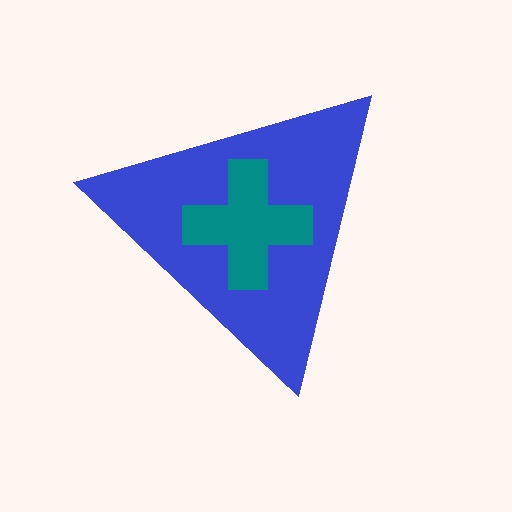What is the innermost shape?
The teal cross.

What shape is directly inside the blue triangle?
The teal cross.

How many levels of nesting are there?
2.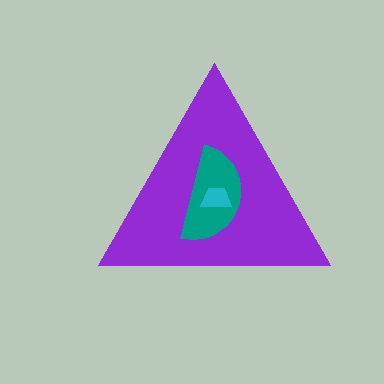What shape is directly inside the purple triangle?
The teal semicircle.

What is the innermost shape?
The cyan trapezoid.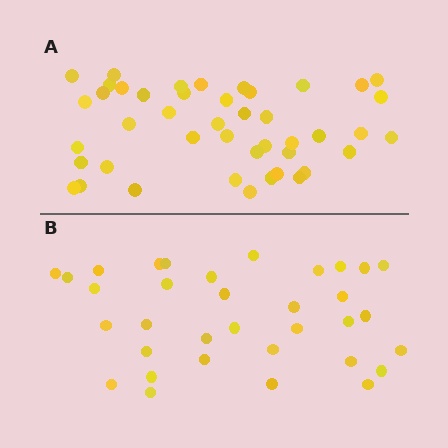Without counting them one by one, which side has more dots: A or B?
Region A (the top region) has more dots.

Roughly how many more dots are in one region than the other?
Region A has roughly 10 or so more dots than region B.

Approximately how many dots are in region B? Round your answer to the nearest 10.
About 30 dots. (The exact count is 34, which rounds to 30.)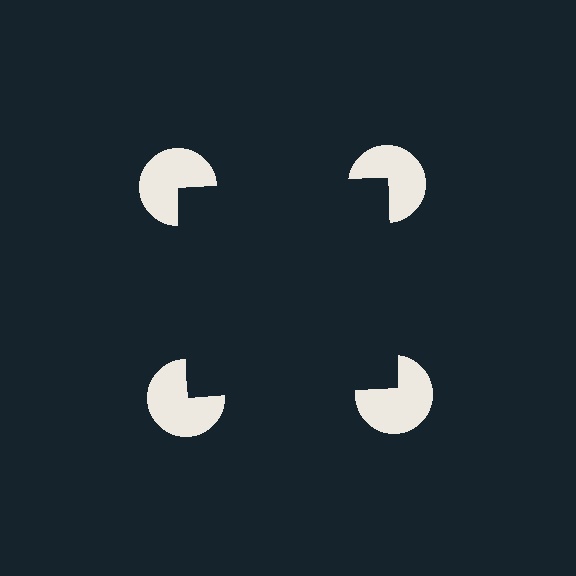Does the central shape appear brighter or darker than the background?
It typically appears slightly darker than the background, even though no actual brightness change is drawn.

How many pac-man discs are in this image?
There are 4 — one at each vertex of the illusory square.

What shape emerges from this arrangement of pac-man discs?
An illusory square — its edges are inferred from the aligned wedge cuts in the pac-man discs, not physically drawn.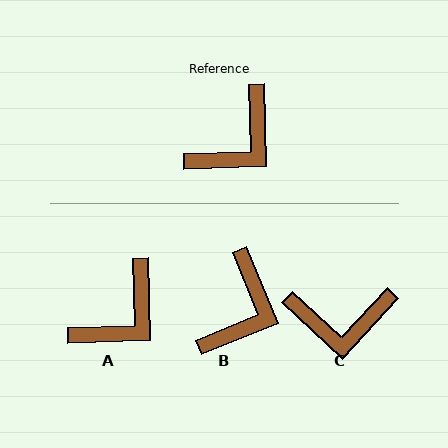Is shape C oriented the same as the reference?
No, it is off by about 45 degrees.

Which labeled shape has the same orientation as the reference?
A.